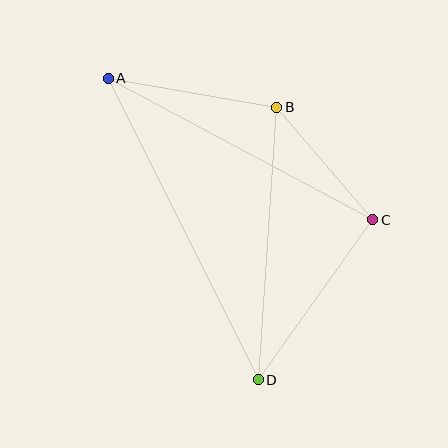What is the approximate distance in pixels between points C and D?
The distance between C and D is approximately 197 pixels.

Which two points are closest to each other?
Points B and C are closest to each other.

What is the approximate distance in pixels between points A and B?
The distance between A and B is approximately 171 pixels.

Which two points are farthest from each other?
Points A and D are farthest from each other.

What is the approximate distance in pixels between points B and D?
The distance between B and D is approximately 273 pixels.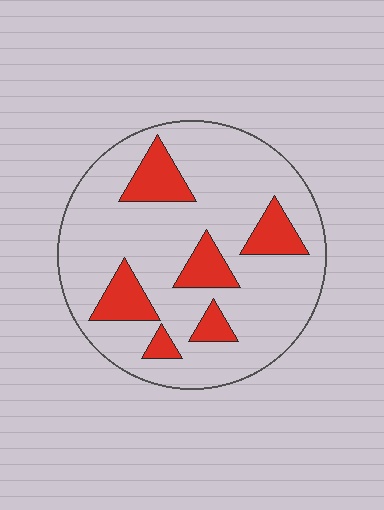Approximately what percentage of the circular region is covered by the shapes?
Approximately 20%.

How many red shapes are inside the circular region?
6.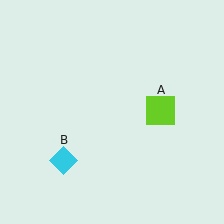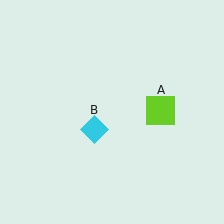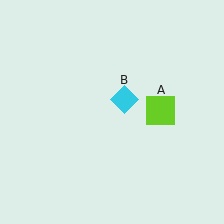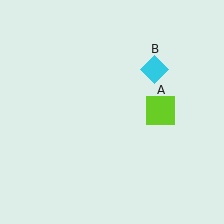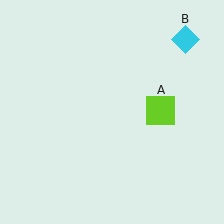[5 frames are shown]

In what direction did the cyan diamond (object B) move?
The cyan diamond (object B) moved up and to the right.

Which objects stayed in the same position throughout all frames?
Lime square (object A) remained stationary.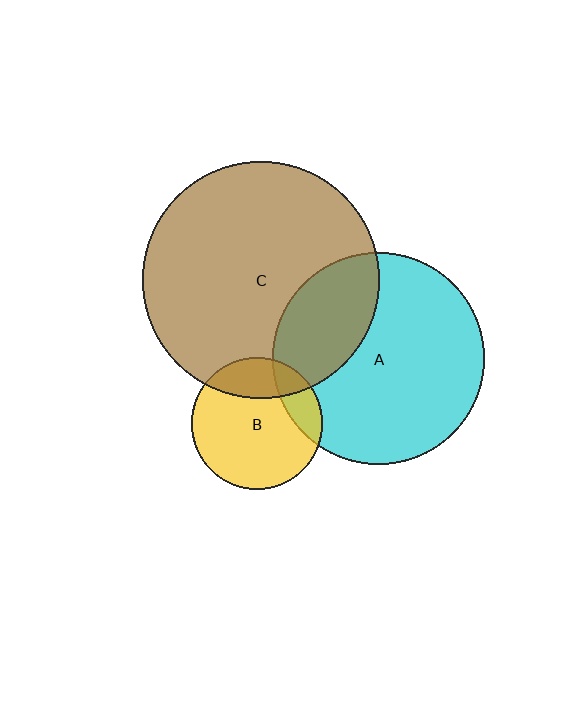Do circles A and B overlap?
Yes.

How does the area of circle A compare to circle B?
Approximately 2.6 times.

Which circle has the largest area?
Circle C (brown).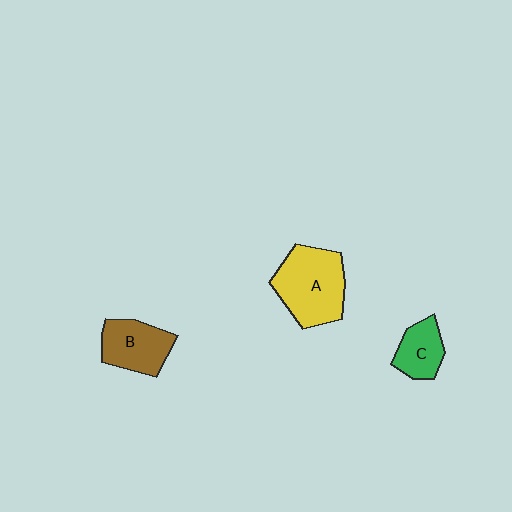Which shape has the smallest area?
Shape C (green).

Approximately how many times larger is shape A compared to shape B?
Approximately 1.5 times.